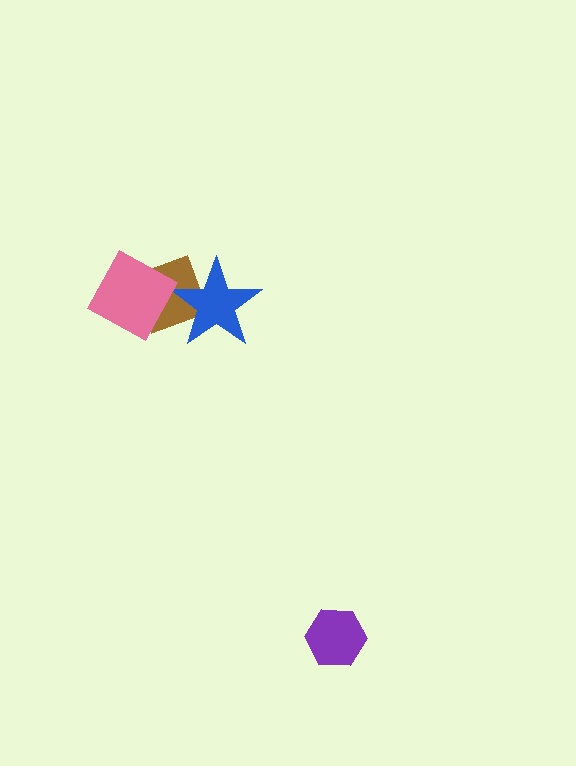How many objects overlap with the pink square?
1 object overlaps with the pink square.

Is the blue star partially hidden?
No, no other shape covers it.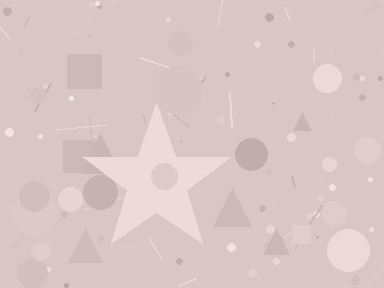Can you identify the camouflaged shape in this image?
The camouflaged shape is a star.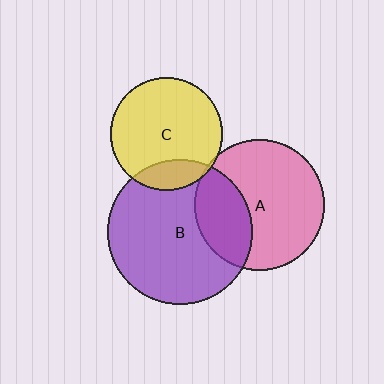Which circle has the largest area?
Circle B (purple).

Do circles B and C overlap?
Yes.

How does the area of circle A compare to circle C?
Approximately 1.3 times.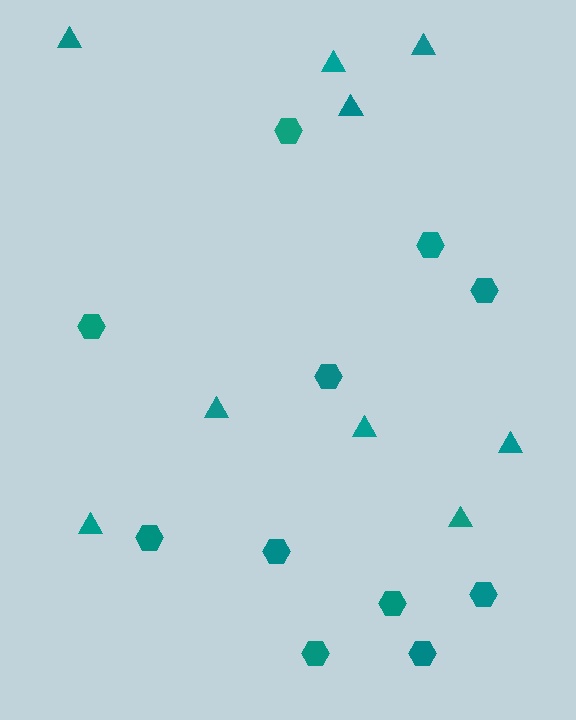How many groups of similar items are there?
There are 2 groups: one group of triangles (9) and one group of hexagons (11).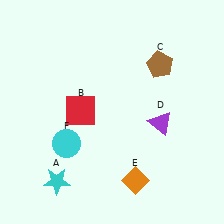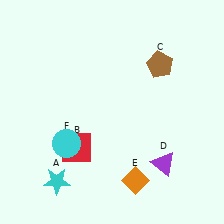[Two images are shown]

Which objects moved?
The objects that moved are: the red square (B), the purple triangle (D).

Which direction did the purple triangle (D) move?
The purple triangle (D) moved down.